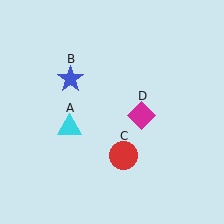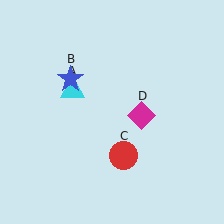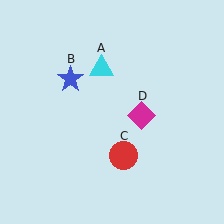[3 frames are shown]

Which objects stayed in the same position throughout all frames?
Blue star (object B) and red circle (object C) and magenta diamond (object D) remained stationary.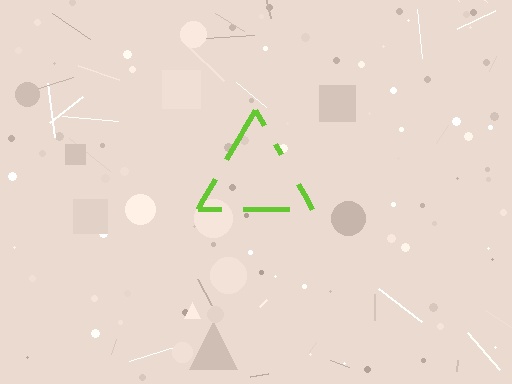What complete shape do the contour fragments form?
The contour fragments form a triangle.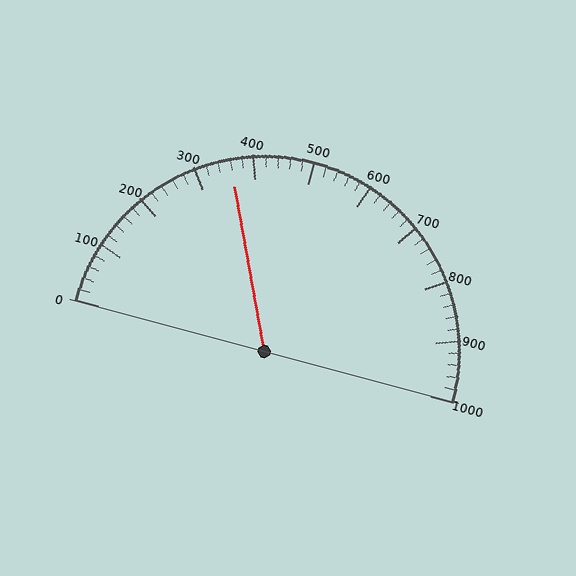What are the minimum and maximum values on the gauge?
The gauge ranges from 0 to 1000.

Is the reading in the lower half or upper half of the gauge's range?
The reading is in the lower half of the range (0 to 1000).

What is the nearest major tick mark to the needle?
The nearest major tick mark is 400.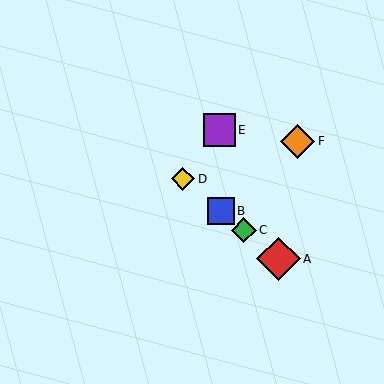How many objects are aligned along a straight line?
4 objects (A, B, C, D) are aligned along a straight line.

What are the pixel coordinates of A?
Object A is at (278, 259).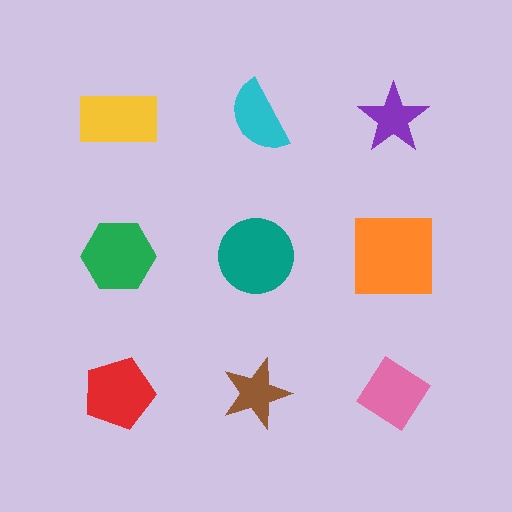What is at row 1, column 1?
A yellow rectangle.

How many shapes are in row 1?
3 shapes.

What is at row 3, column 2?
A brown star.